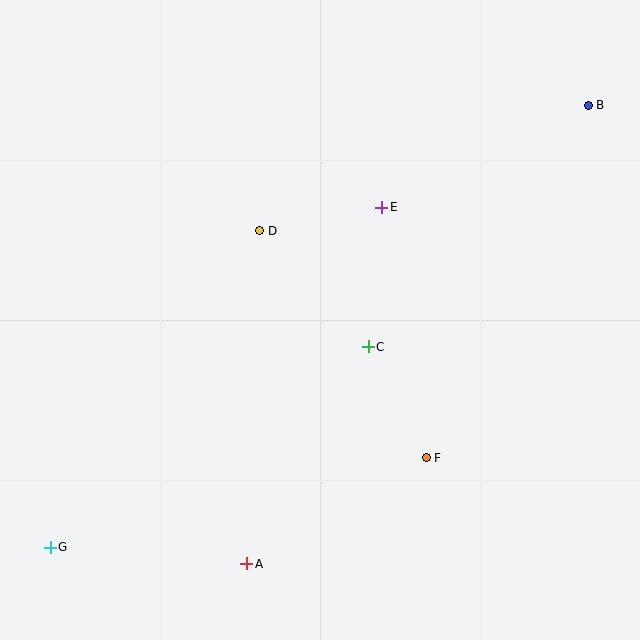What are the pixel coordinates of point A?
Point A is at (247, 564).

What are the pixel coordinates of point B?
Point B is at (588, 105).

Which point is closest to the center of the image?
Point C at (368, 347) is closest to the center.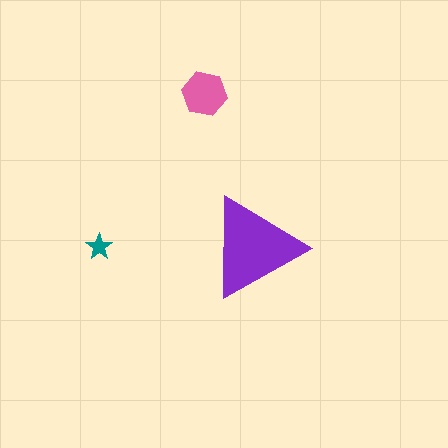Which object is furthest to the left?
The teal star is leftmost.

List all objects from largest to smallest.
The purple triangle, the pink hexagon, the teal star.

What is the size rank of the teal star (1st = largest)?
3rd.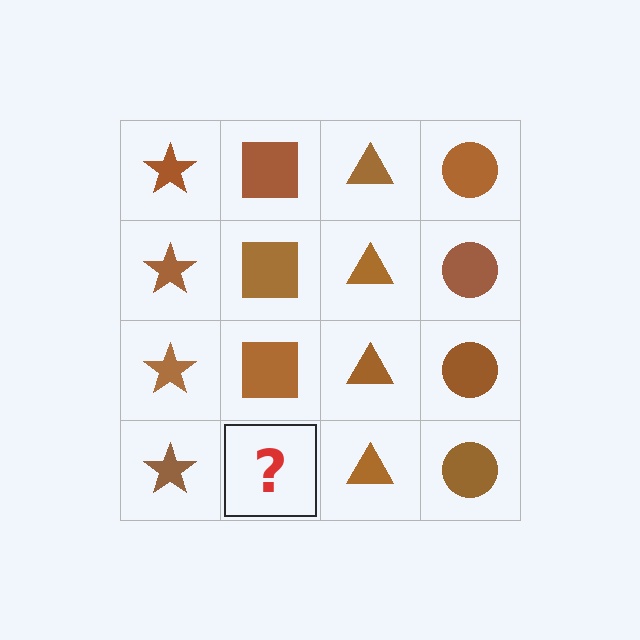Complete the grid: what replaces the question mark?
The question mark should be replaced with a brown square.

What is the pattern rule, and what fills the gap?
The rule is that each column has a consistent shape. The gap should be filled with a brown square.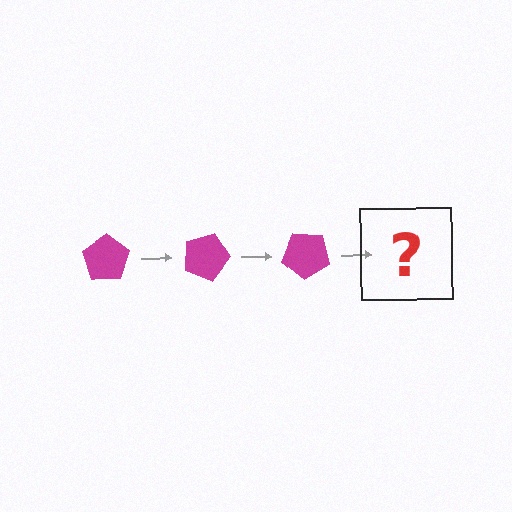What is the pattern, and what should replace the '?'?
The pattern is that the pentagon rotates 20 degrees each step. The '?' should be a magenta pentagon rotated 60 degrees.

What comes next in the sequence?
The next element should be a magenta pentagon rotated 60 degrees.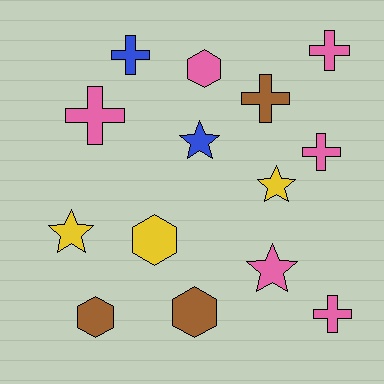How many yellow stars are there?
There are 2 yellow stars.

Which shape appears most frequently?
Cross, with 6 objects.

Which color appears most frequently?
Pink, with 6 objects.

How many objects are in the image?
There are 14 objects.